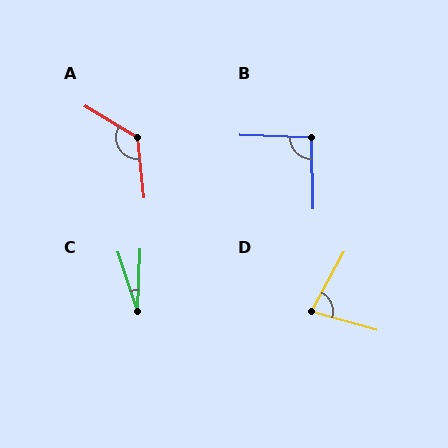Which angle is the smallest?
C, at approximately 21 degrees.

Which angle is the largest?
A, at approximately 127 degrees.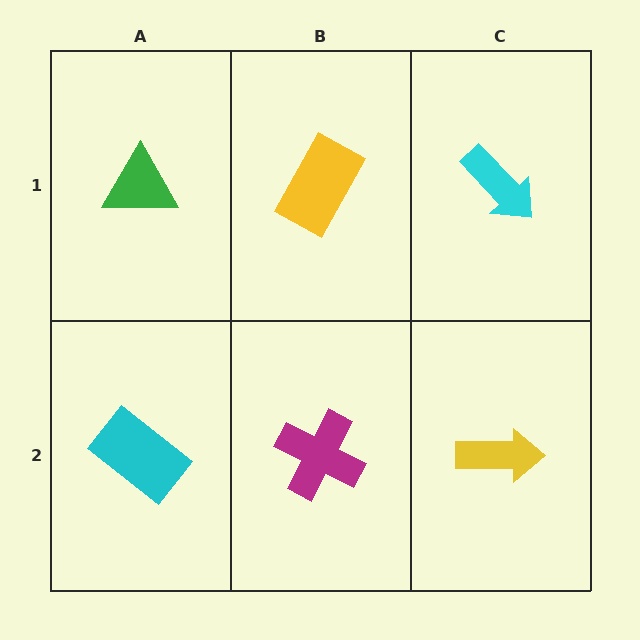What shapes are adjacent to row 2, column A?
A green triangle (row 1, column A), a magenta cross (row 2, column B).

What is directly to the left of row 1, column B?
A green triangle.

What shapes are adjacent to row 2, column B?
A yellow rectangle (row 1, column B), a cyan rectangle (row 2, column A), a yellow arrow (row 2, column C).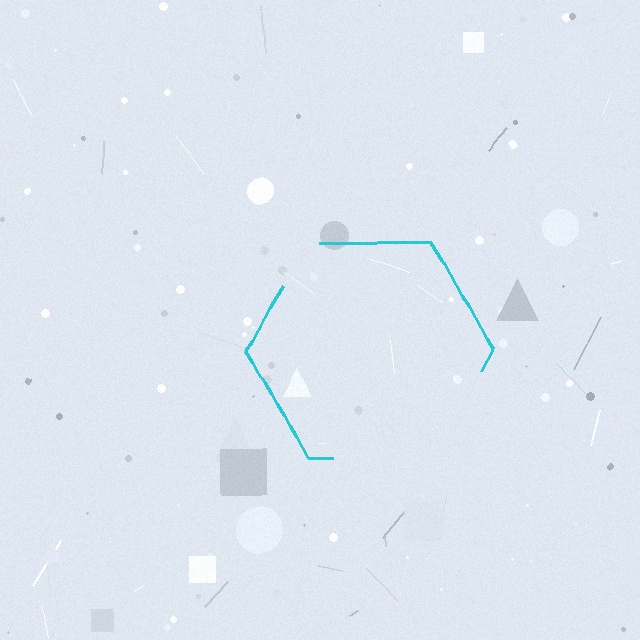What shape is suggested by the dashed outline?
The dashed outline suggests a hexagon.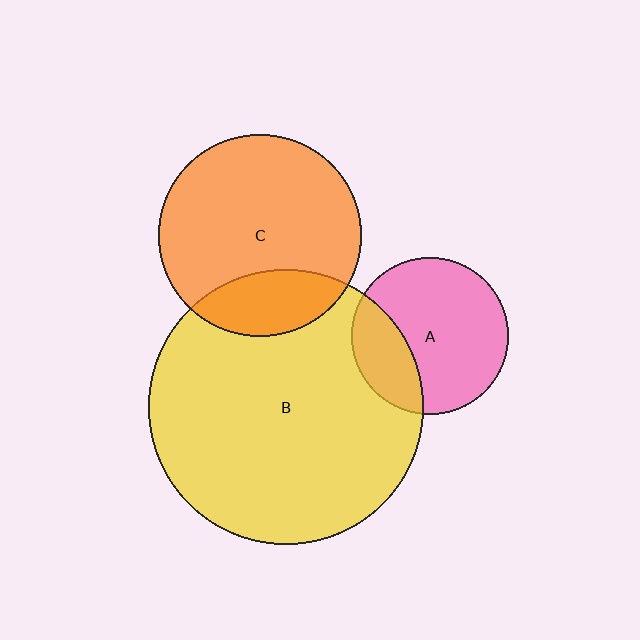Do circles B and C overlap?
Yes.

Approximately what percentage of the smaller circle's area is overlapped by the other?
Approximately 20%.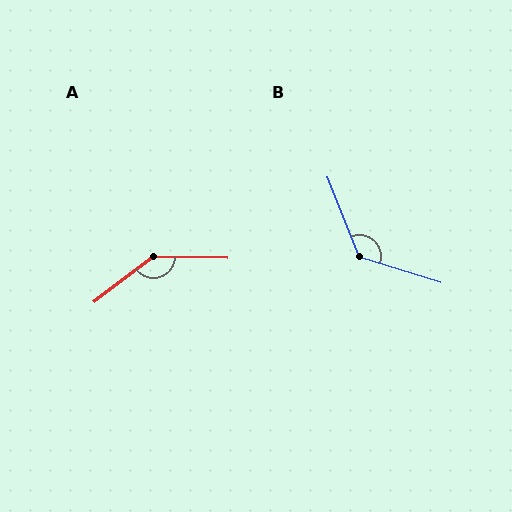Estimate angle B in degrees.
Approximately 129 degrees.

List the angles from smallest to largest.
B (129°), A (142°).